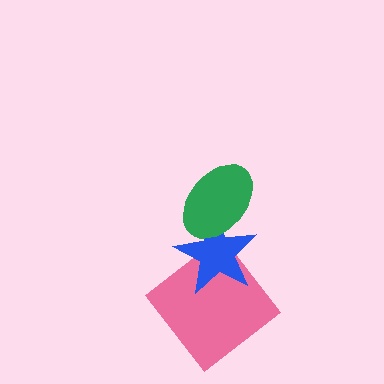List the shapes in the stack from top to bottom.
From top to bottom: the green ellipse, the blue star, the pink diamond.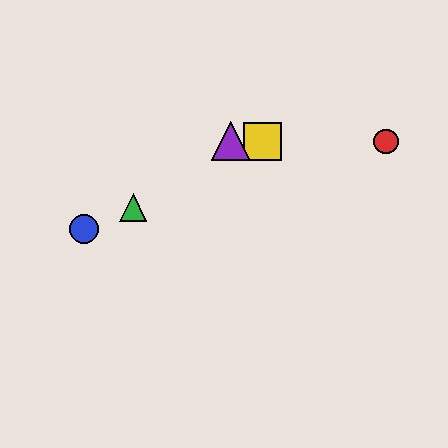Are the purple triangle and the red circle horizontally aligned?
Yes, both are at y≈141.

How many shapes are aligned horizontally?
3 shapes (the red circle, the yellow square, the purple triangle) are aligned horizontally.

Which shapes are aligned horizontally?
The red circle, the yellow square, the purple triangle are aligned horizontally.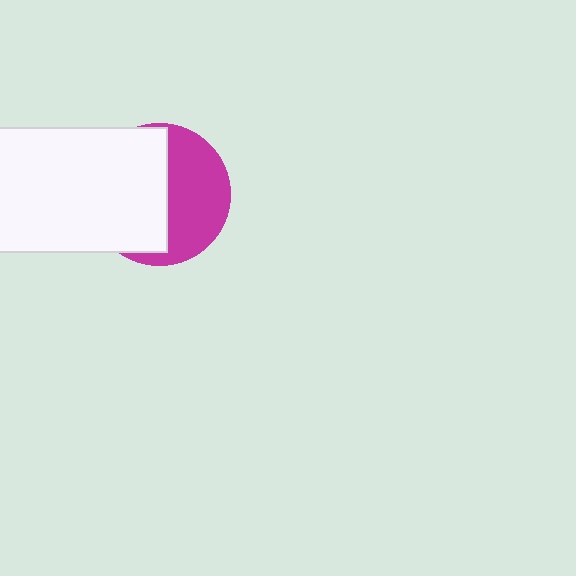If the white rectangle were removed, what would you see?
You would see the complete magenta circle.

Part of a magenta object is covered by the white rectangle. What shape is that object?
It is a circle.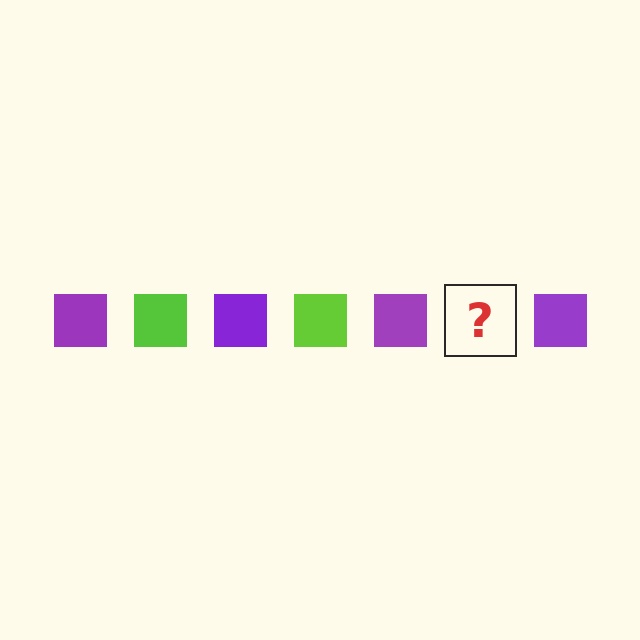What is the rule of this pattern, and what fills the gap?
The rule is that the pattern cycles through purple, lime squares. The gap should be filled with a lime square.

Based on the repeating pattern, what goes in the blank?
The blank should be a lime square.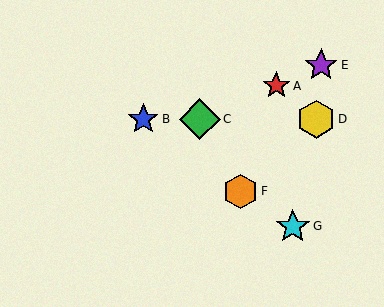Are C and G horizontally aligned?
No, C is at y≈119 and G is at y≈227.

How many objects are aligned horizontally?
3 objects (B, C, D) are aligned horizontally.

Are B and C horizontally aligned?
Yes, both are at y≈119.